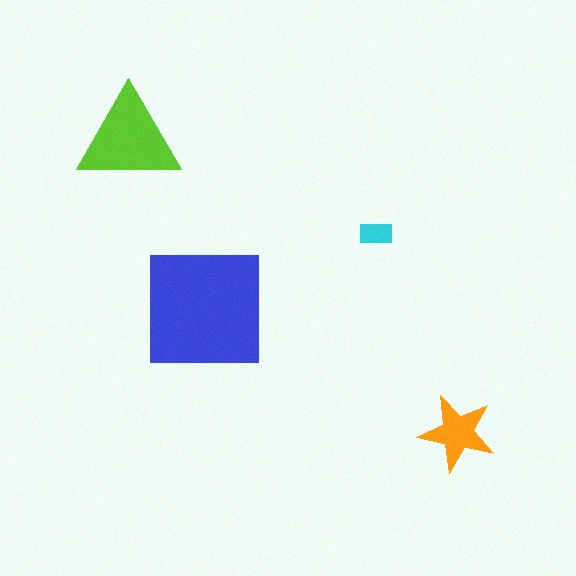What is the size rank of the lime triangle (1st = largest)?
2nd.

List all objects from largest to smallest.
The blue square, the lime triangle, the orange star, the cyan rectangle.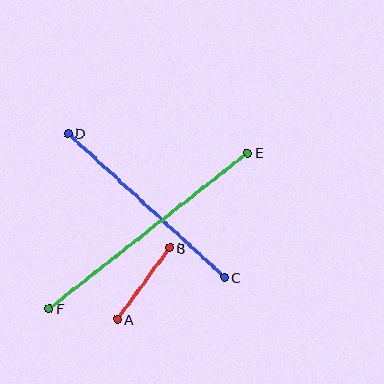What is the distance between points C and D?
The distance is approximately 213 pixels.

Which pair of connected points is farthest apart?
Points E and F are farthest apart.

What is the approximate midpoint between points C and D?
The midpoint is at approximately (146, 205) pixels.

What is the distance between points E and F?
The distance is approximately 253 pixels.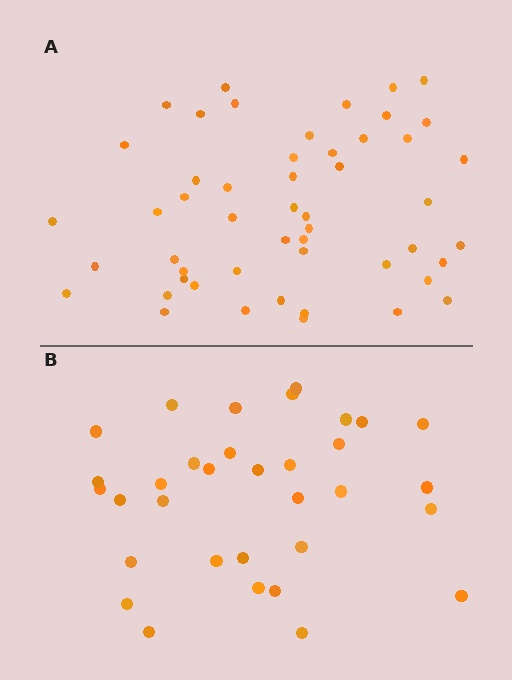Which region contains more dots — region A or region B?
Region A (the top region) has more dots.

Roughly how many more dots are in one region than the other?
Region A has approximately 20 more dots than region B.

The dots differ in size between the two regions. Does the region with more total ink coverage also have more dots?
No. Region B has more total ink coverage because its dots are larger, but region A actually contains more individual dots. Total area can be misleading — the number of items is what matters here.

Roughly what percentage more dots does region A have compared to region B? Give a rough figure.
About 55% more.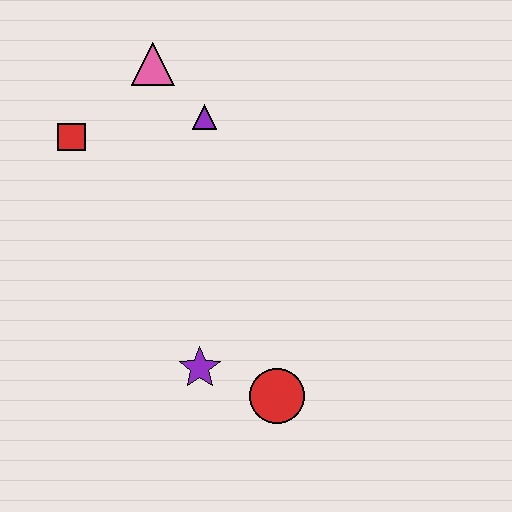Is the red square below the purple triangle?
Yes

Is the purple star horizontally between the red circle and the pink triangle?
Yes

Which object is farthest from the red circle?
The pink triangle is farthest from the red circle.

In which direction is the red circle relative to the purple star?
The red circle is to the right of the purple star.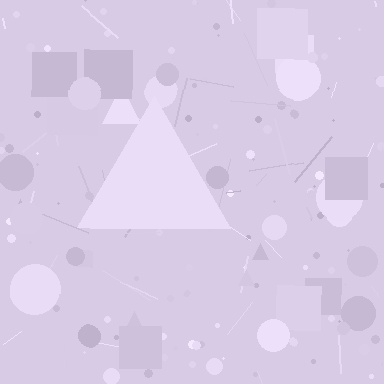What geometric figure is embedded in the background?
A triangle is embedded in the background.